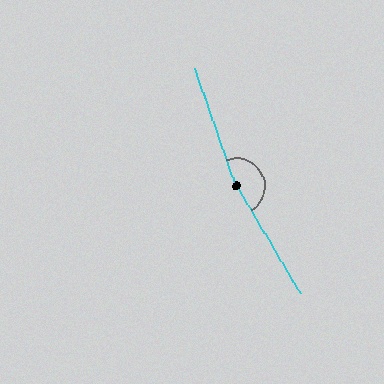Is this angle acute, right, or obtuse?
It is obtuse.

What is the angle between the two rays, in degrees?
Approximately 168 degrees.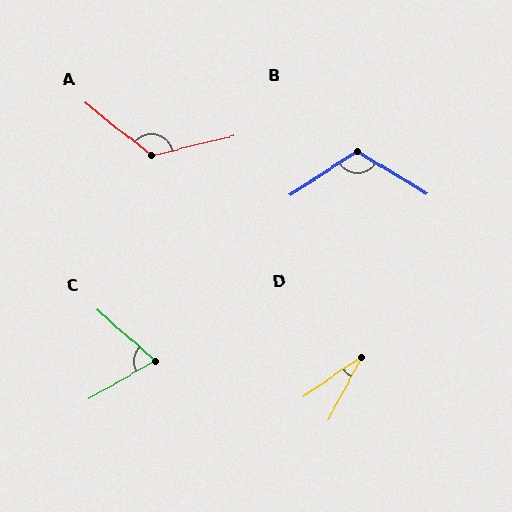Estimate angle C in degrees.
Approximately 71 degrees.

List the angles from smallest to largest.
D (28°), C (71°), B (115°), A (127°).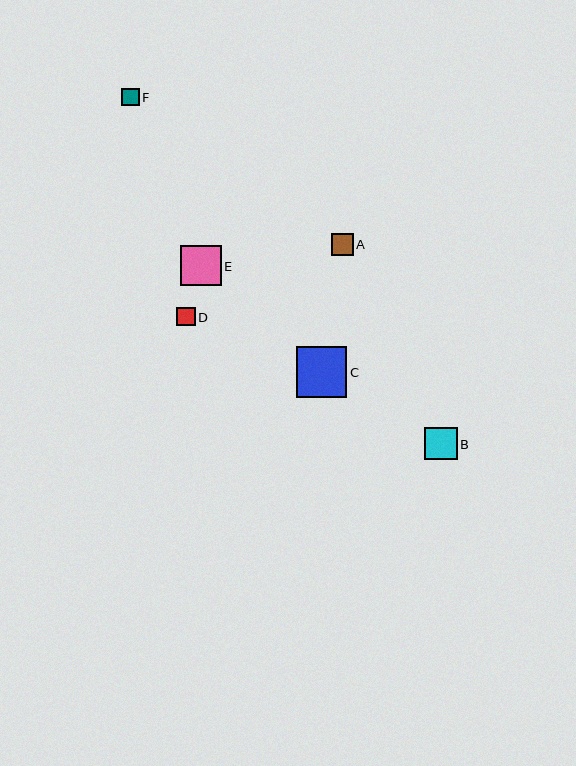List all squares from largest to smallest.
From largest to smallest: C, E, B, A, D, F.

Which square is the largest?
Square C is the largest with a size of approximately 50 pixels.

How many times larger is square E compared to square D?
Square E is approximately 2.2 times the size of square D.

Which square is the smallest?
Square F is the smallest with a size of approximately 17 pixels.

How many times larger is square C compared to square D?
Square C is approximately 2.7 times the size of square D.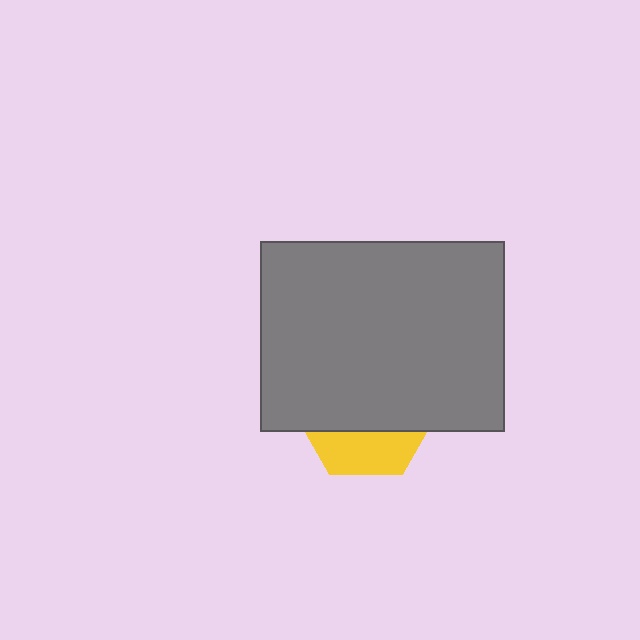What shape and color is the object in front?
The object in front is a gray rectangle.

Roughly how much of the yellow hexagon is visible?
A small part of it is visible (roughly 31%).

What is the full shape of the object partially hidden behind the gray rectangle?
The partially hidden object is a yellow hexagon.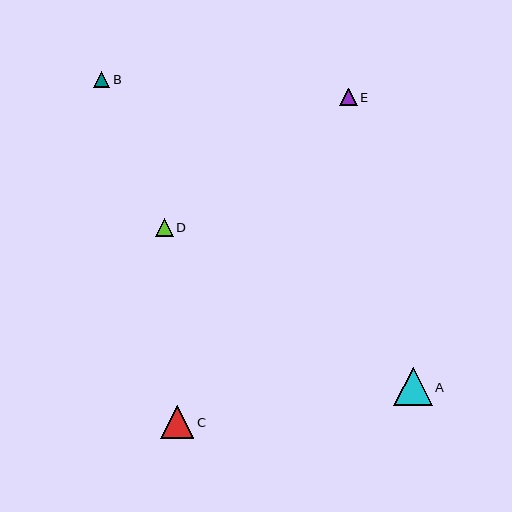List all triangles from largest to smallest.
From largest to smallest: A, C, D, E, B.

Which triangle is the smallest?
Triangle B is the smallest with a size of approximately 16 pixels.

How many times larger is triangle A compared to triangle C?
Triangle A is approximately 1.1 times the size of triangle C.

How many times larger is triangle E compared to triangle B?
Triangle E is approximately 1.1 times the size of triangle B.